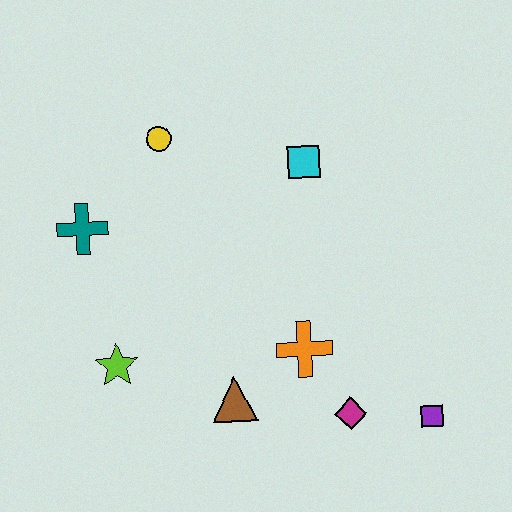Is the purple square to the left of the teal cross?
No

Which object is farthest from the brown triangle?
The yellow circle is farthest from the brown triangle.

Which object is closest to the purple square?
The magenta diamond is closest to the purple square.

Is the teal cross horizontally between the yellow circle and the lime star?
No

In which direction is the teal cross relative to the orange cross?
The teal cross is to the left of the orange cross.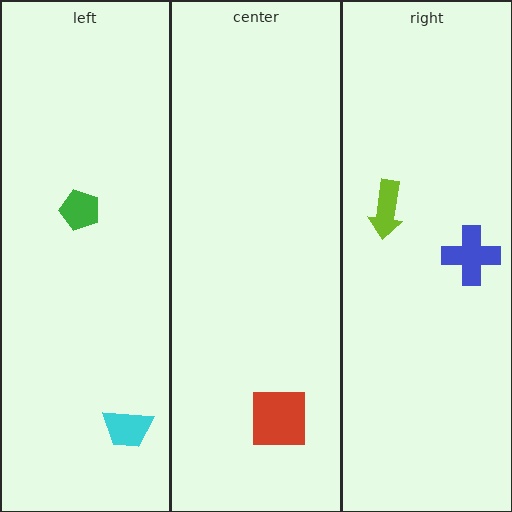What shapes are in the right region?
The lime arrow, the blue cross.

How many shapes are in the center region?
1.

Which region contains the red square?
The center region.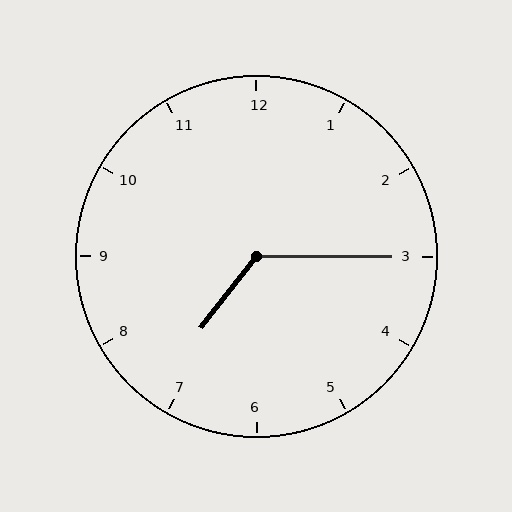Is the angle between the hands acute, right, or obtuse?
It is obtuse.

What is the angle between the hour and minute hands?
Approximately 128 degrees.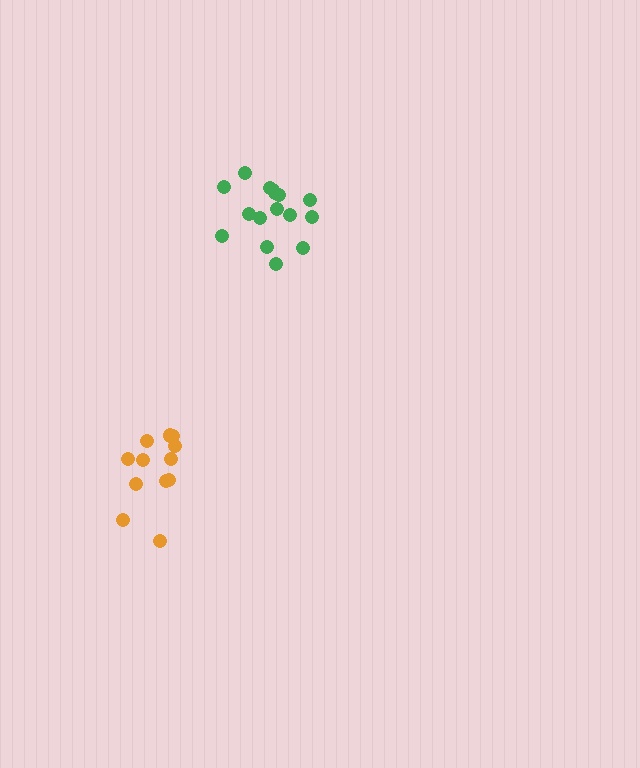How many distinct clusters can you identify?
There are 2 distinct clusters.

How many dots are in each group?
Group 1: 16 dots, Group 2: 12 dots (28 total).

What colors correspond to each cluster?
The clusters are colored: green, orange.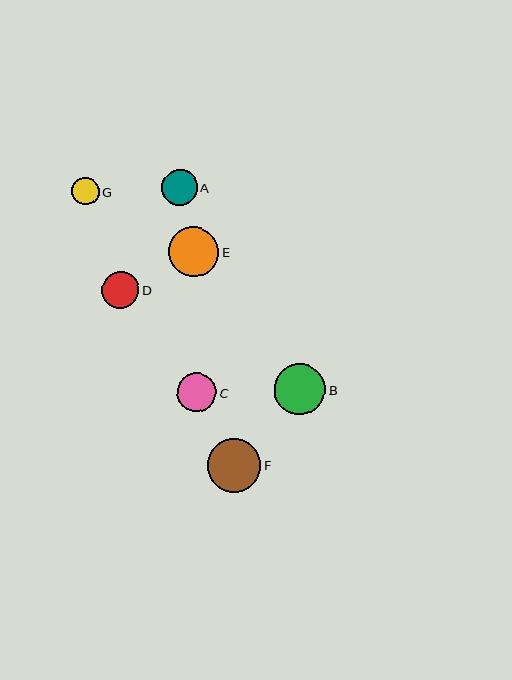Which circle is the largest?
Circle F is the largest with a size of approximately 53 pixels.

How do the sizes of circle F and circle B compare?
Circle F and circle B are approximately the same size.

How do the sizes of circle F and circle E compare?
Circle F and circle E are approximately the same size.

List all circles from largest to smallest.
From largest to smallest: F, B, E, C, D, A, G.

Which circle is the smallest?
Circle G is the smallest with a size of approximately 27 pixels.